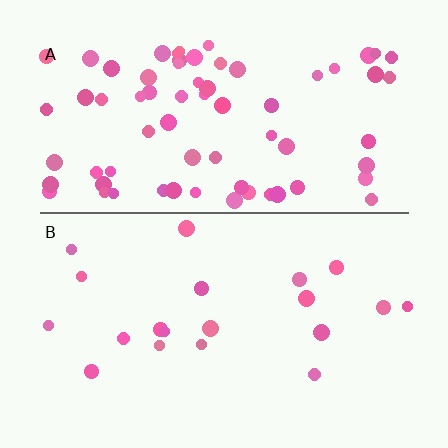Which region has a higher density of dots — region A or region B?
A (the top).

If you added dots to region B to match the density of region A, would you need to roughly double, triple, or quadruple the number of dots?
Approximately triple.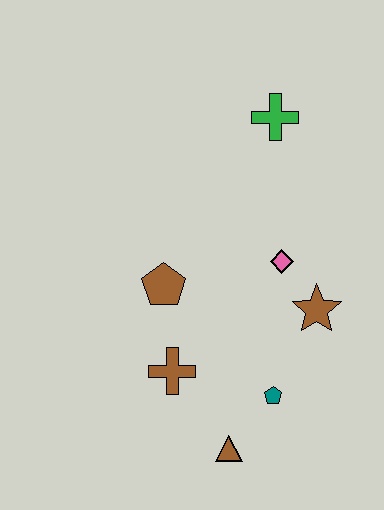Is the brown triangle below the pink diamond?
Yes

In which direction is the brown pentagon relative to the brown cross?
The brown pentagon is above the brown cross.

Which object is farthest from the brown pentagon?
The green cross is farthest from the brown pentagon.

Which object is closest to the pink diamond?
The brown star is closest to the pink diamond.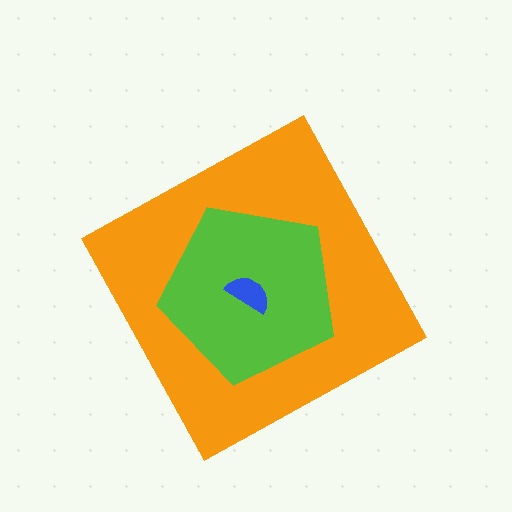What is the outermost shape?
The orange diamond.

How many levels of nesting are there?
3.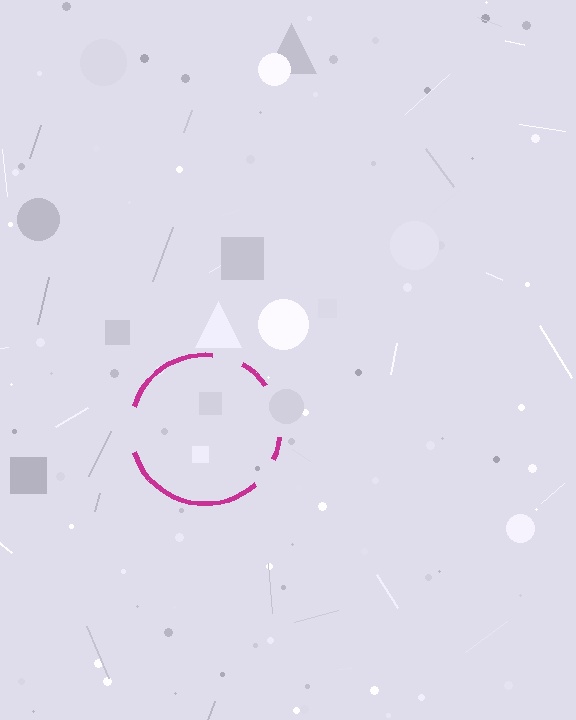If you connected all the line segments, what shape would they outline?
They would outline a circle.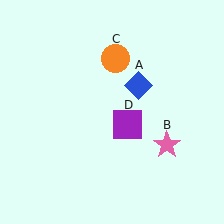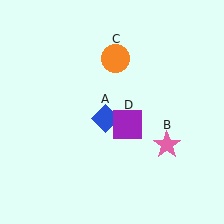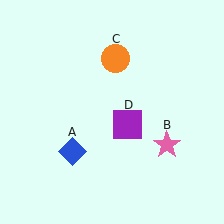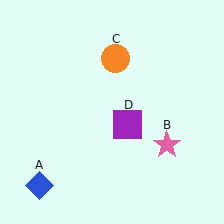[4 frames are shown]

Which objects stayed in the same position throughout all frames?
Pink star (object B) and orange circle (object C) and purple square (object D) remained stationary.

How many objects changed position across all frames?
1 object changed position: blue diamond (object A).